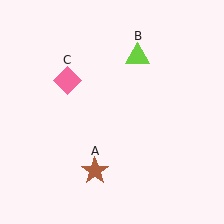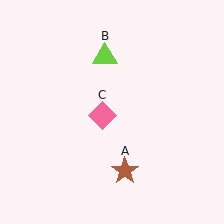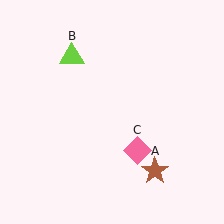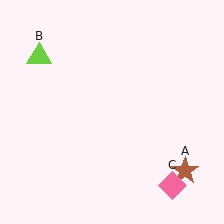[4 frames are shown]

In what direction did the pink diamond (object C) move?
The pink diamond (object C) moved down and to the right.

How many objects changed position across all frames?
3 objects changed position: brown star (object A), lime triangle (object B), pink diamond (object C).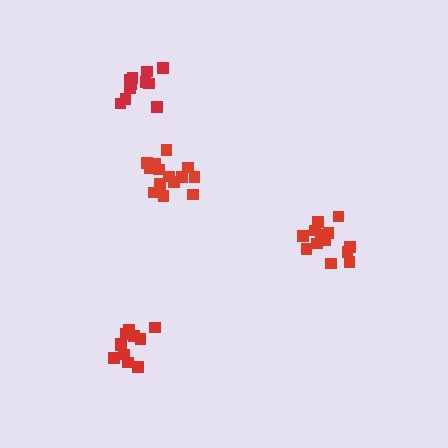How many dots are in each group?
Group 1: 15 dots, Group 2: 14 dots, Group 3: 11 dots, Group 4: 11 dots (51 total).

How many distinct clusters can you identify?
There are 4 distinct clusters.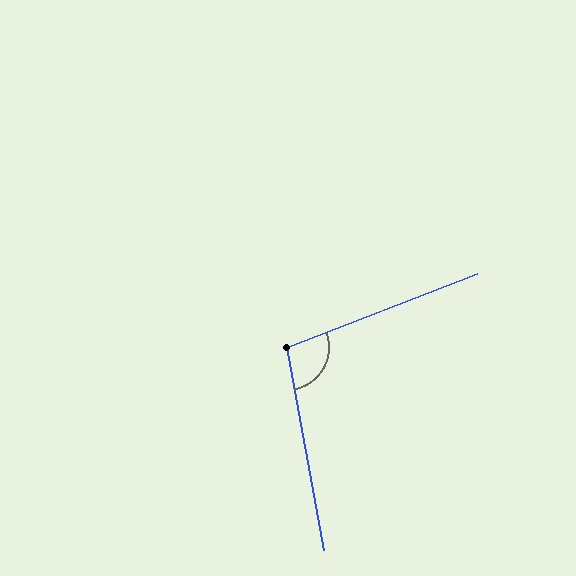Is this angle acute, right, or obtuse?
It is obtuse.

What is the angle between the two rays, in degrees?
Approximately 101 degrees.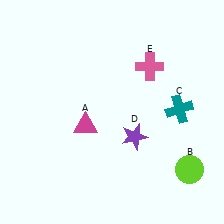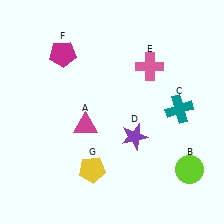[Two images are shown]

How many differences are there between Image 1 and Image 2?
There are 2 differences between the two images.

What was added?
A magenta pentagon (F), a yellow pentagon (G) were added in Image 2.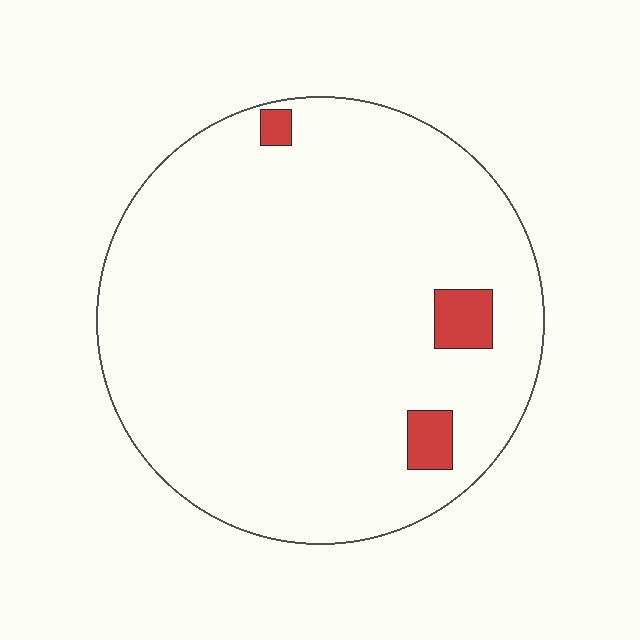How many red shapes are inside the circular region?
3.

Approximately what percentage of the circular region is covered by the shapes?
Approximately 5%.